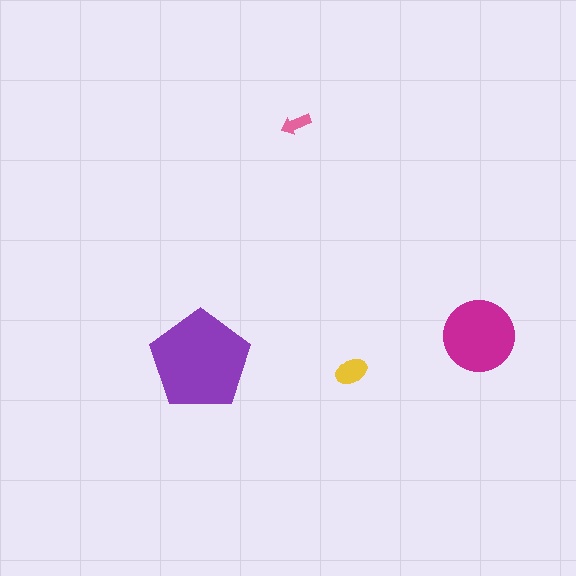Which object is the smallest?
The pink arrow.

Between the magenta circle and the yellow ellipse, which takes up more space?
The magenta circle.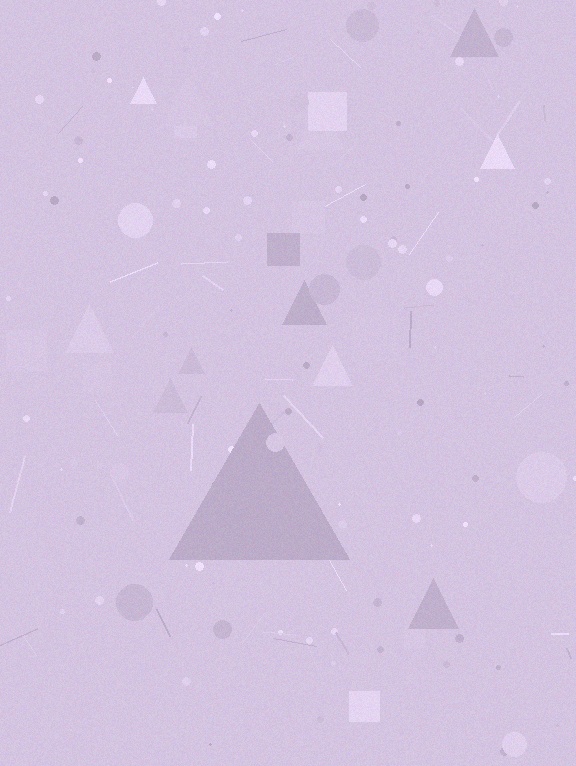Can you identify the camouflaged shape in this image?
The camouflaged shape is a triangle.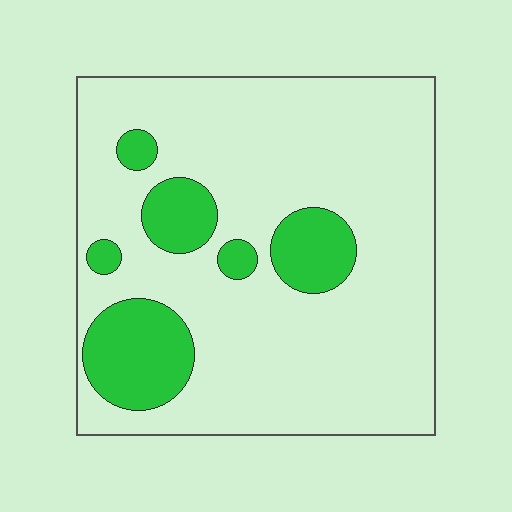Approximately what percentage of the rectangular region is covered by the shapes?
Approximately 20%.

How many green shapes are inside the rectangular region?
6.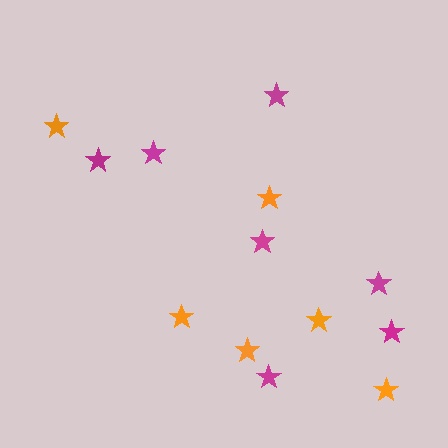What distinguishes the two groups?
There are 2 groups: one group of orange stars (6) and one group of magenta stars (7).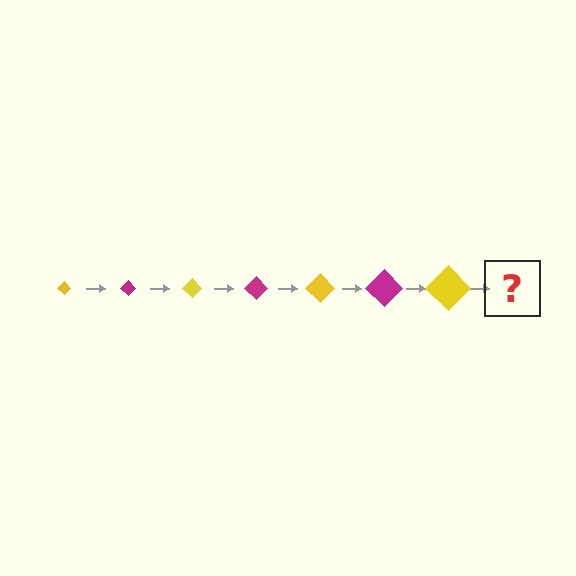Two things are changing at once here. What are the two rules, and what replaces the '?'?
The two rules are that the diamond grows larger each step and the color cycles through yellow and magenta. The '?' should be a magenta diamond, larger than the previous one.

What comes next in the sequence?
The next element should be a magenta diamond, larger than the previous one.